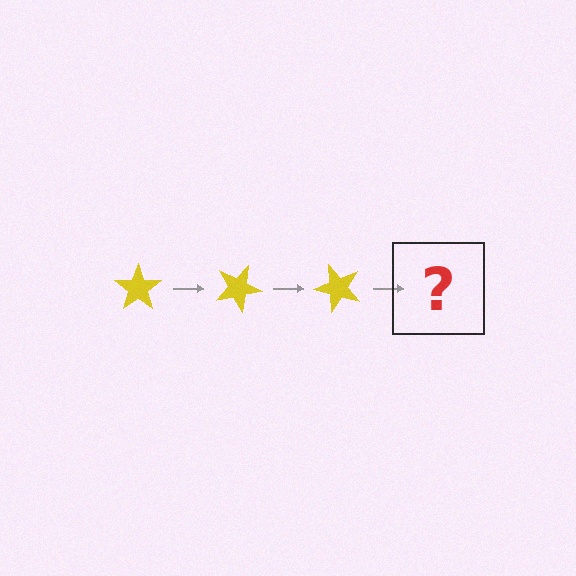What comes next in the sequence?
The next element should be a yellow star rotated 75 degrees.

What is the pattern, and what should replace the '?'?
The pattern is that the star rotates 25 degrees each step. The '?' should be a yellow star rotated 75 degrees.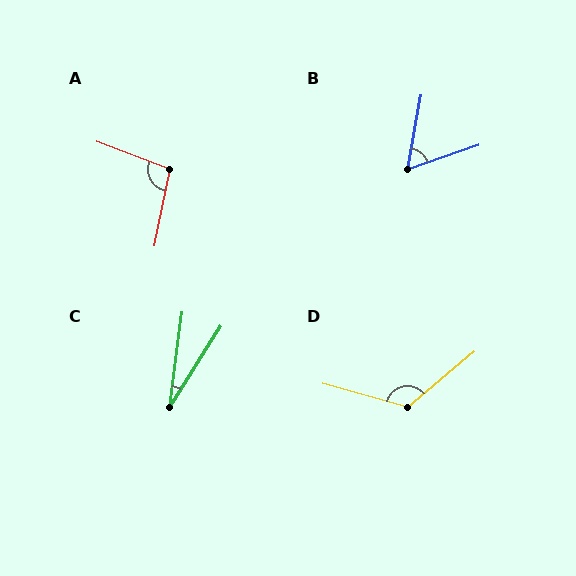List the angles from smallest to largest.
C (25°), B (61°), A (99°), D (125°).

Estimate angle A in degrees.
Approximately 99 degrees.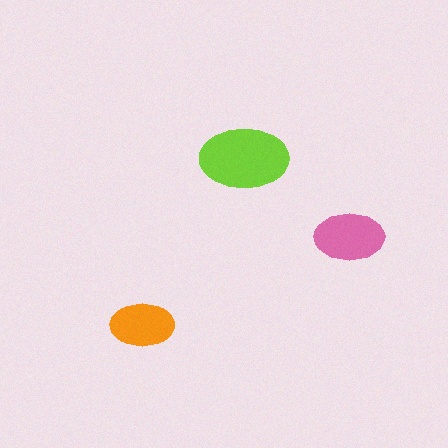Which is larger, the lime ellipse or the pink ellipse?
The lime one.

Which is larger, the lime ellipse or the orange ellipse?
The lime one.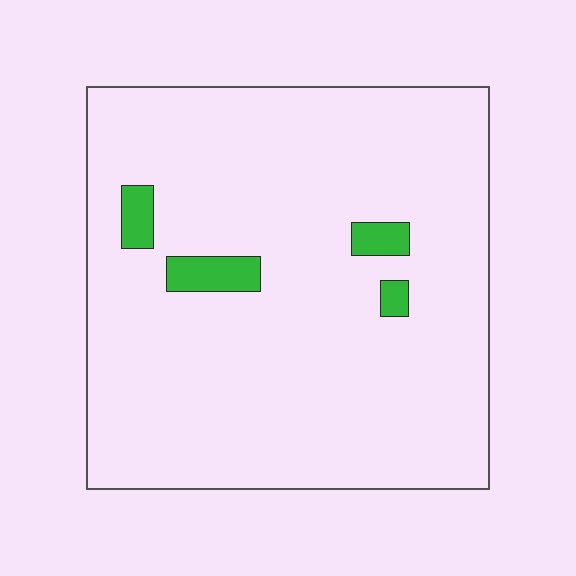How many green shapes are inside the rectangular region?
4.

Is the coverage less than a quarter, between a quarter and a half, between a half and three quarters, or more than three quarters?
Less than a quarter.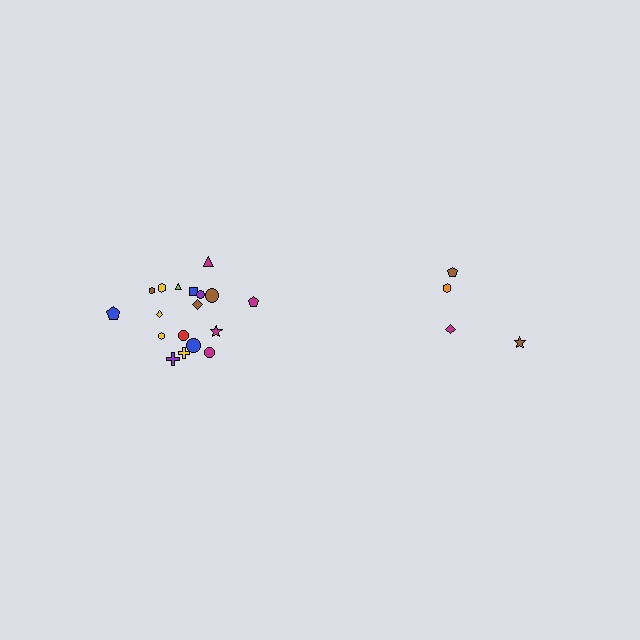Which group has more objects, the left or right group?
The left group.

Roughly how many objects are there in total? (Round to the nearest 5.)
Roughly 20 objects in total.